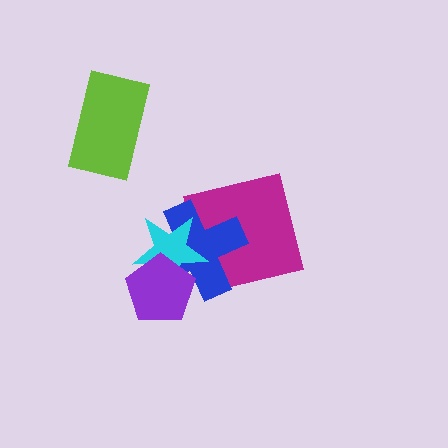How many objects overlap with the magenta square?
2 objects overlap with the magenta square.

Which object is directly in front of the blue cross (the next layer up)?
The cyan star is directly in front of the blue cross.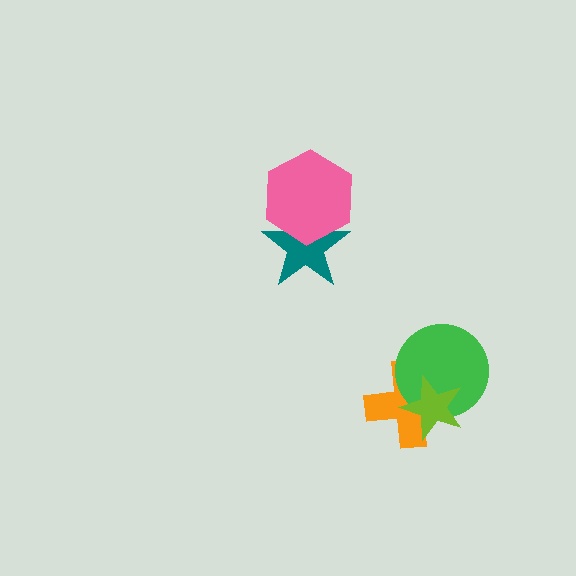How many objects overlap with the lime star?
2 objects overlap with the lime star.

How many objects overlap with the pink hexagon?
1 object overlaps with the pink hexagon.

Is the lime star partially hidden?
No, no other shape covers it.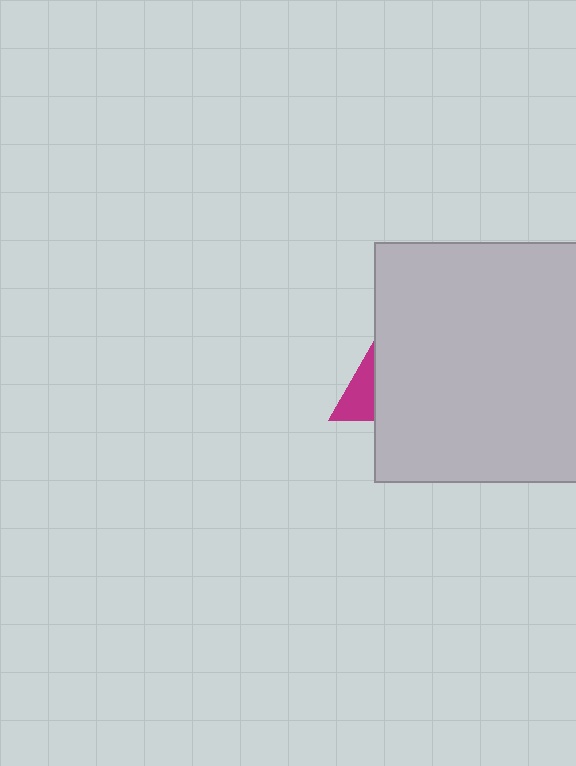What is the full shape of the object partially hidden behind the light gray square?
The partially hidden object is a magenta triangle.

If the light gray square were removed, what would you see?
You would see the complete magenta triangle.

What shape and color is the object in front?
The object in front is a light gray square.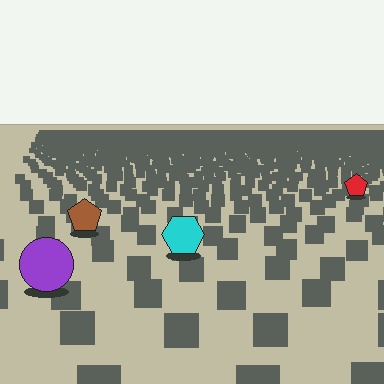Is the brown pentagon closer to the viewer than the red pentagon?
Yes. The brown pentagon is closer — you can tell from the texture gradient: the ground texture is coarser near it.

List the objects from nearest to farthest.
From nearest to farthest: the purple circle, the cyan hexagon, the brown pentagon, the red pentagon.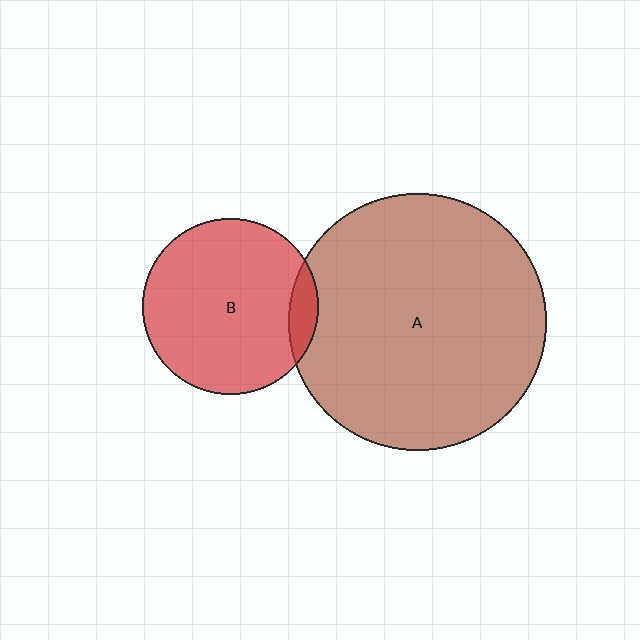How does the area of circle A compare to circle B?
Approximately 2.1 times.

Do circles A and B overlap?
Yes.